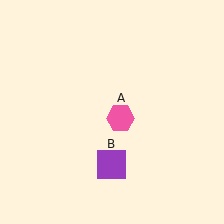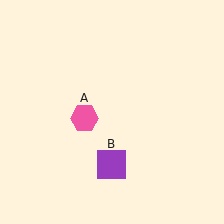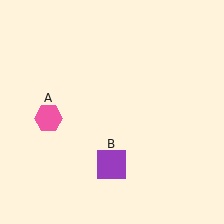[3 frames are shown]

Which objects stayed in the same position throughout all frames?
Purple square (object B) remained stationary.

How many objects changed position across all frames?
1 object changed position: pink hexagon (object A).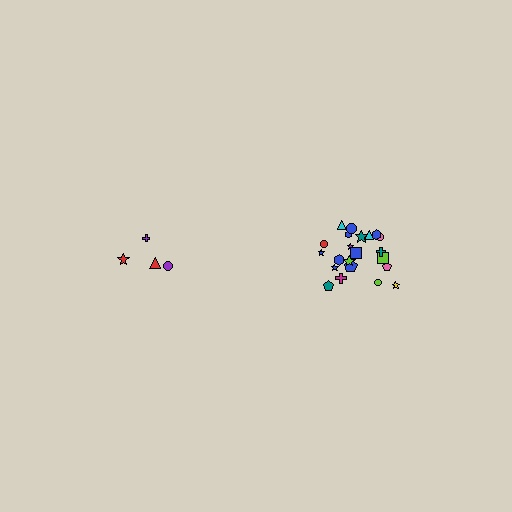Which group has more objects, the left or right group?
The right group.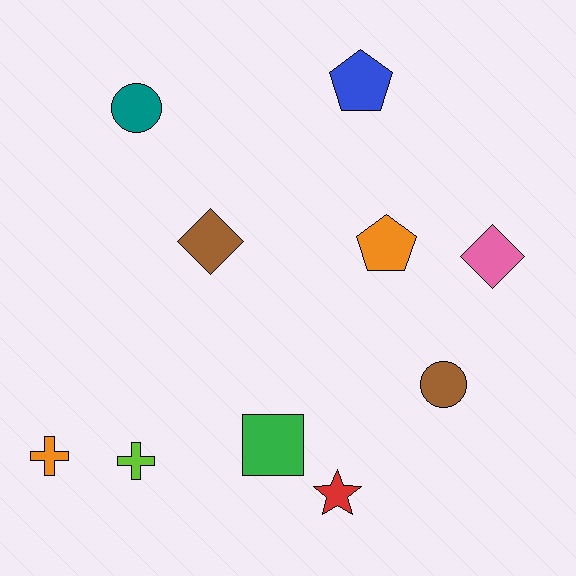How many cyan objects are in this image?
There are no cyan objects.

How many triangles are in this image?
There are no triangles.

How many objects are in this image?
There are 10 objects.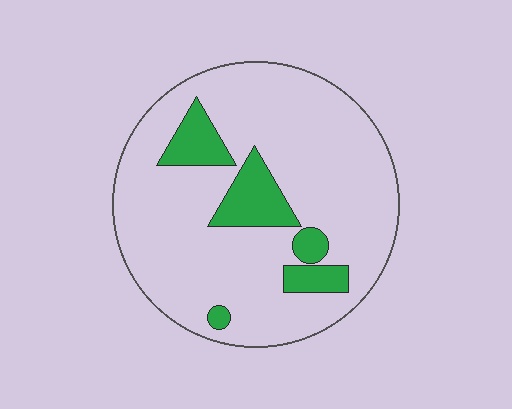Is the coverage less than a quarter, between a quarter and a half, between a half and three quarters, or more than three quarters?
Less than a quarter.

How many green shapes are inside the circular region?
5.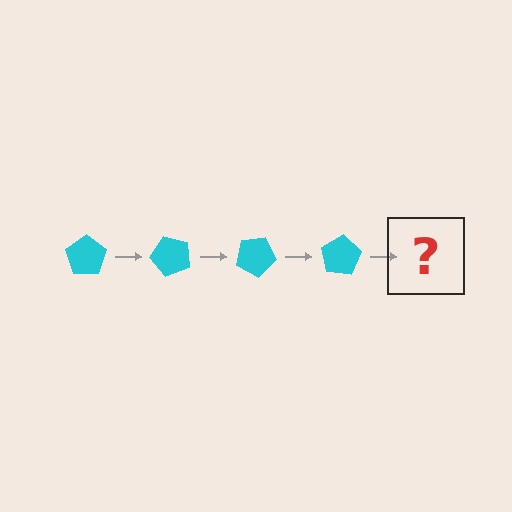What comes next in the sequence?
The next element should be a cyan pentagon rotated 200 degrees.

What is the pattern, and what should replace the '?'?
The pattern is that the pentagon rotates 50 degrees each step. The '?' should be a cyan pentagon rotated 200 degrees.